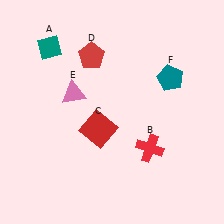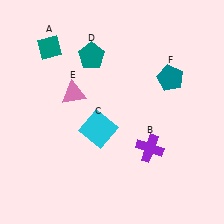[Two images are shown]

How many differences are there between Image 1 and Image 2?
There are 3 differences between the two images.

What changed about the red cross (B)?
In Image 1, B is red. In Image 2, it changed to purple.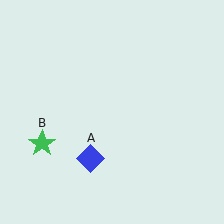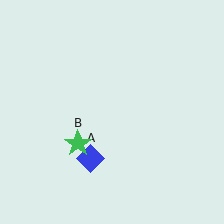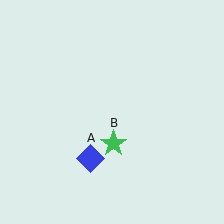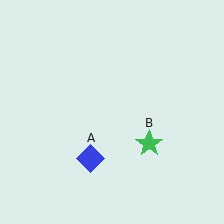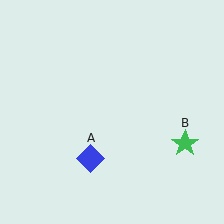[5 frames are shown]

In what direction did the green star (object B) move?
The green star (object B) moved right.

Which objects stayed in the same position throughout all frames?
Blue diamond (object A) remained stationary.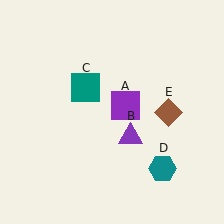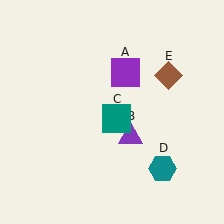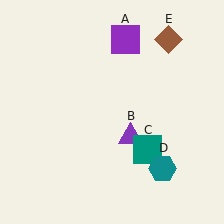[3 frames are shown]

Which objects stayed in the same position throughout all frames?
Purple triangle (object B) and teal hexagon (object D) remained stationary.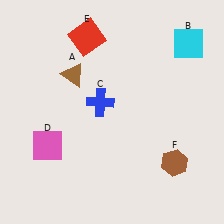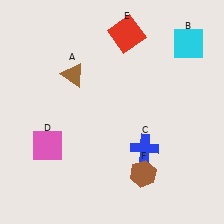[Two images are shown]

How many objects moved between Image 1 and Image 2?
3 objects moved between the two images.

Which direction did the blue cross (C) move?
The blue cross (C) moved down.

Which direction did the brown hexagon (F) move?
The brown hexagon (F) moved left.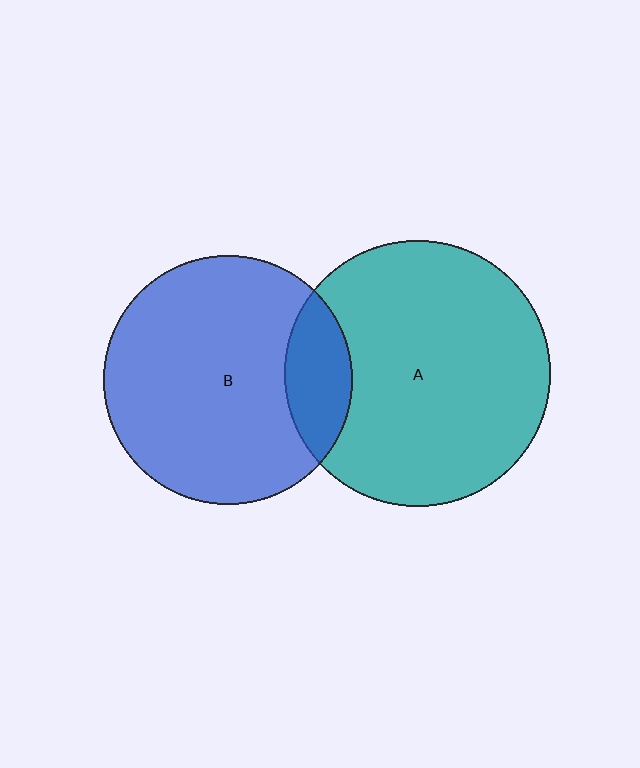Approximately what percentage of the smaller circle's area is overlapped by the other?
Approximately 15%.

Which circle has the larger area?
Circle A (teal).